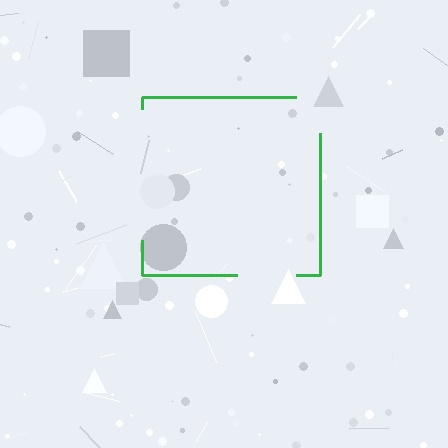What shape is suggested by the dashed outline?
The dashed outline suggests a square.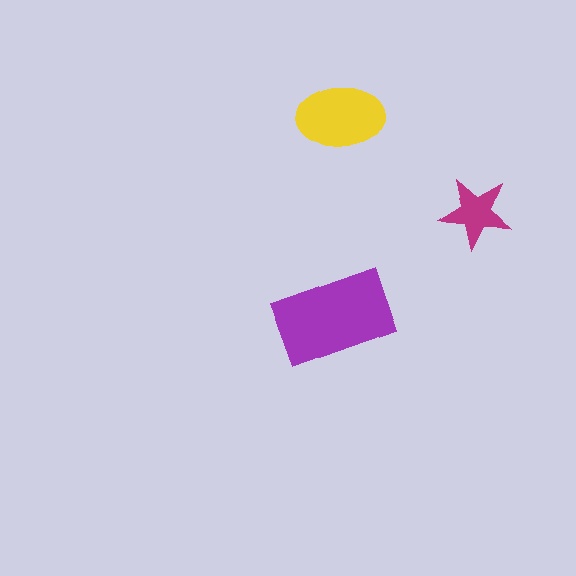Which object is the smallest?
The magenta star.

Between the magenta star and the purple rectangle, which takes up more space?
The purple rectangle.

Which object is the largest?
The purple rectangle.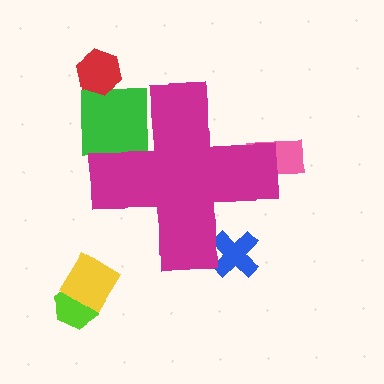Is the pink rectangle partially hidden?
Yes, the pink rectangle is partially hidden behind the magenta cross.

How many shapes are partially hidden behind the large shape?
3 shapes are partially hidden.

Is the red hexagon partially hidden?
No, the red hexagon is fully visible.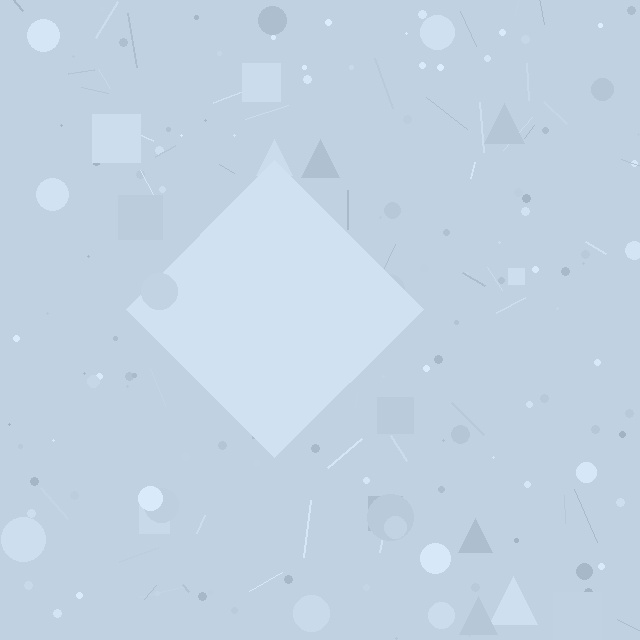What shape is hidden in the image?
A diamond is hidden in the image.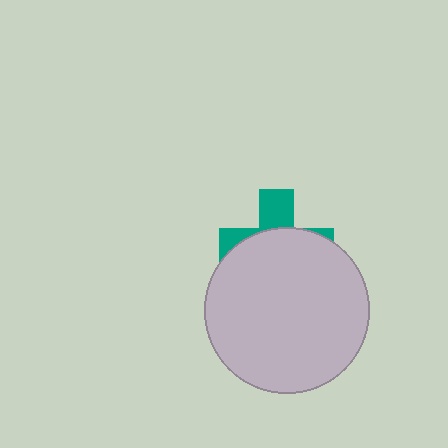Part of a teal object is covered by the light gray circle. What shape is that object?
It is a cross.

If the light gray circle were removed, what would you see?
You would see the complete teal cross.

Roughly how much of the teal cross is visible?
A small part of it is visible (roughly 32%).